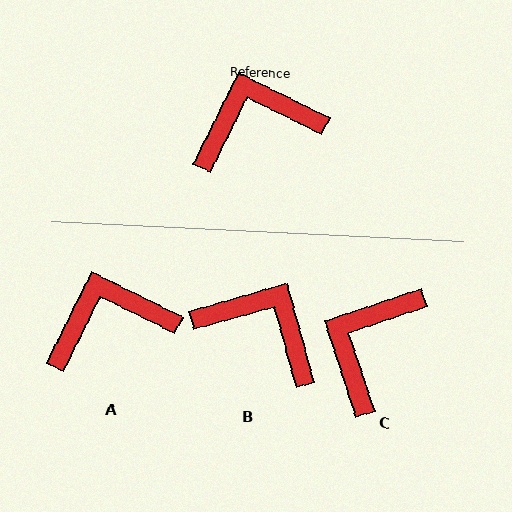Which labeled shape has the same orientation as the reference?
A.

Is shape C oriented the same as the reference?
No, it is off by about 45 degrees.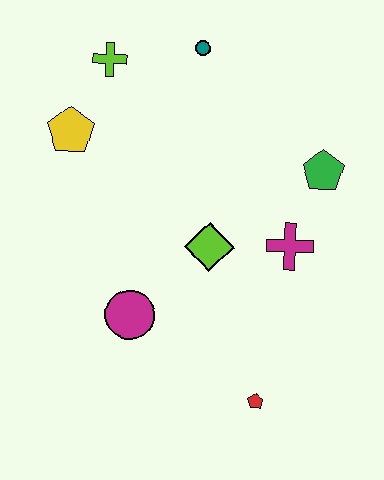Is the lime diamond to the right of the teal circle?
Yes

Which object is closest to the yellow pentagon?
The lime cross is closest to the yellow pentagon.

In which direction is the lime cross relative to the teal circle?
The lime cross is to the left of the teal circle.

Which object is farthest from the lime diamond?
The lime cross is farthest from the lime diamond.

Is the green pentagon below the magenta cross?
No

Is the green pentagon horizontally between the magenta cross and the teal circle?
No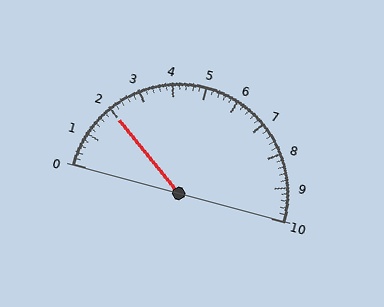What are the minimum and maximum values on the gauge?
The gauge ranges from 0 to 10.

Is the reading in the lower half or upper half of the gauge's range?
The reading is in the lower half of the range (0 to 10).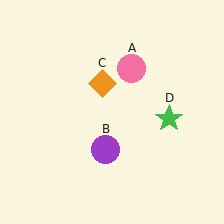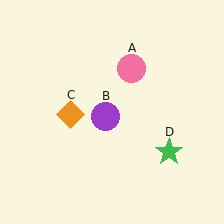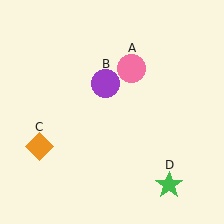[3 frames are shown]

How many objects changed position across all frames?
3 objects changed position: purple circle (object B), orange diamond (object C), green star (object D).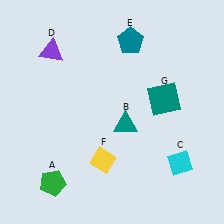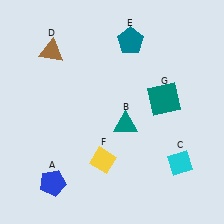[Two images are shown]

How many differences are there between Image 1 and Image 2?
There are 2 differences between the two images.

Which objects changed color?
A changed from green to blue. D changed from purple to brown.